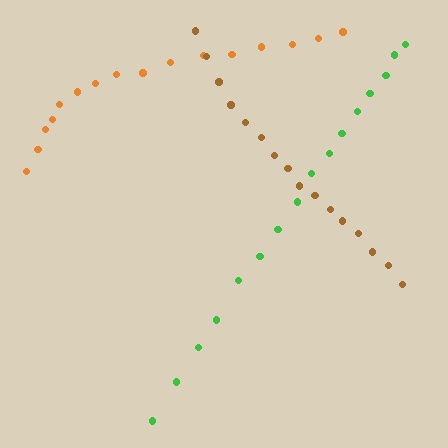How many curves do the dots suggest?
There are 3 distinct paths.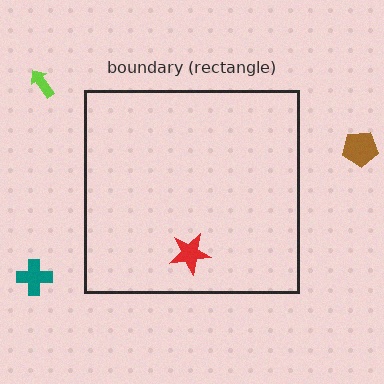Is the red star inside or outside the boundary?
Inside.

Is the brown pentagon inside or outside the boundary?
Outside.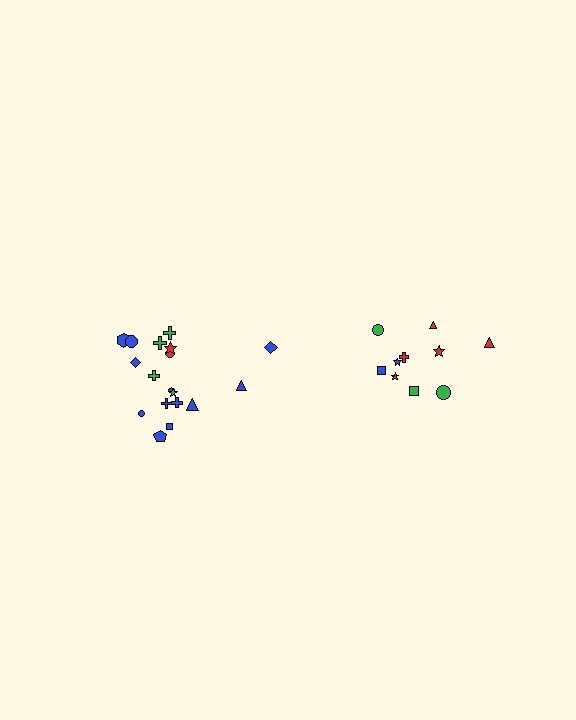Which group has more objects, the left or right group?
The left group.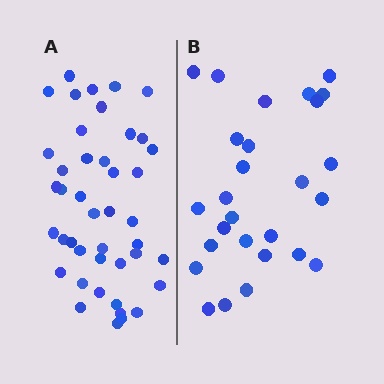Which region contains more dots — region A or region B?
Region A (the left region) has more dots.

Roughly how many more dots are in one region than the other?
Region A has approximately 15 more dots than region B.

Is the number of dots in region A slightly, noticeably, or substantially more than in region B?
Region A has substantially more. The ratio is roughly 1.6 to 1.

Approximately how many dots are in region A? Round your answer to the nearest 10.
About 40 dots. (The exact count is 43, which rounds to 40.)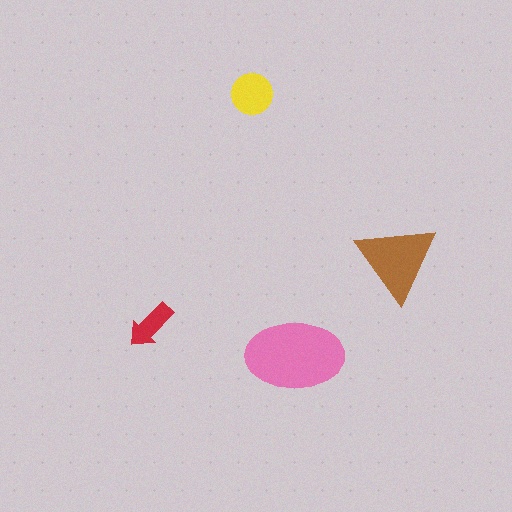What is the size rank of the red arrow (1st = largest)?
4th.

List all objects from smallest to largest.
The red arrow, the yellow circle, the brown triangle, the pink ellipse.